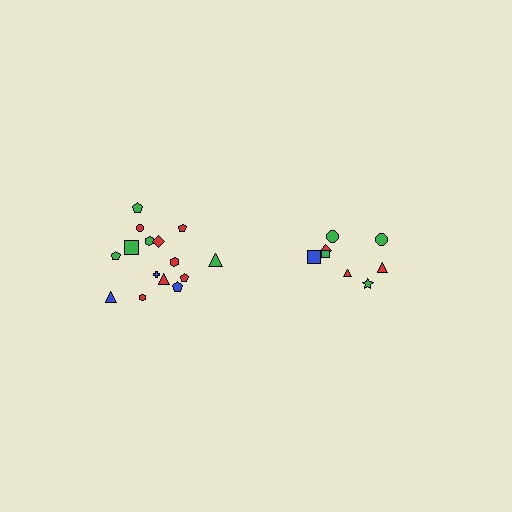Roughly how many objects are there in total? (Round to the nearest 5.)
Roughly 25 objects in total.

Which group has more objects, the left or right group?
The left group.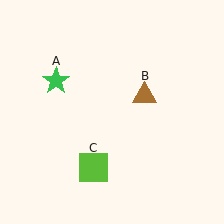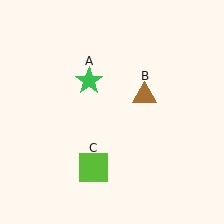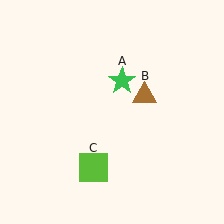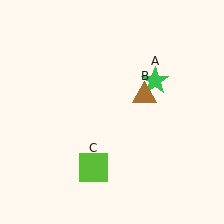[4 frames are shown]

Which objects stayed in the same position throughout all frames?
Brown triangle (object B) and lime square (object C) remained stationary.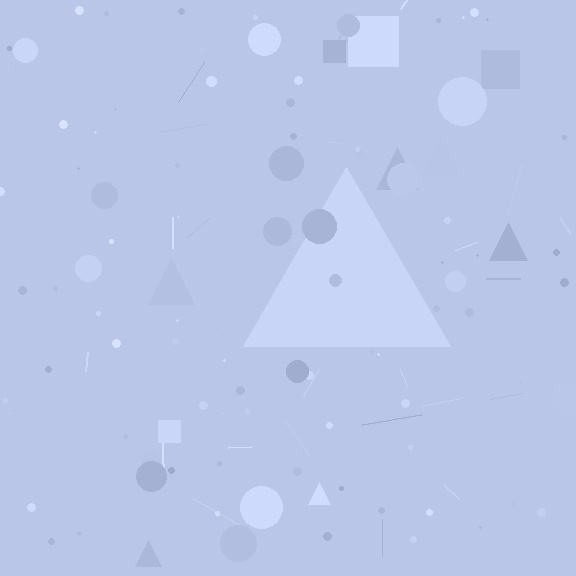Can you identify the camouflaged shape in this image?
The camouflaged shape is a triangle.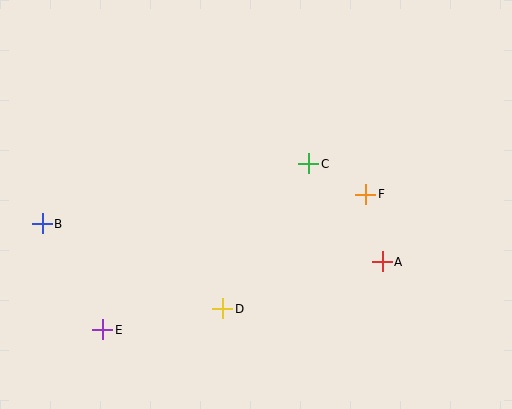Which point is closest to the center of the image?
Point C at (309, 164) is closest to the center.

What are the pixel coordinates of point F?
Point F is at (366, 194).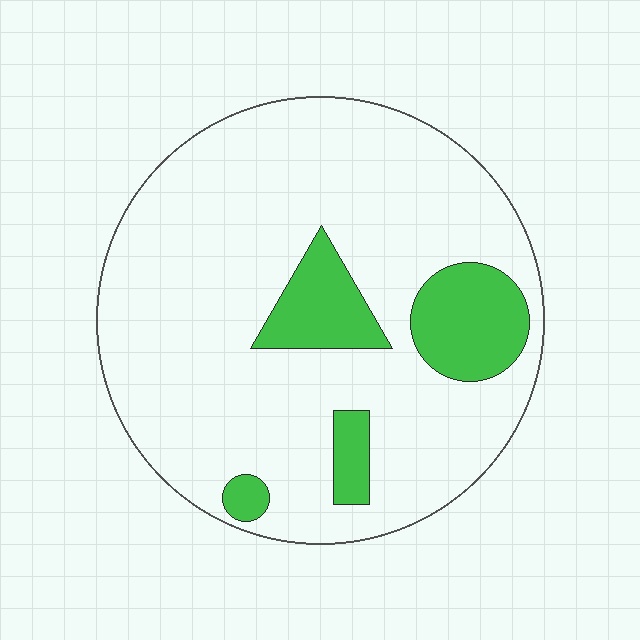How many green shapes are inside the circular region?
4.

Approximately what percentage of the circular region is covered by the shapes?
Approximately 15%.